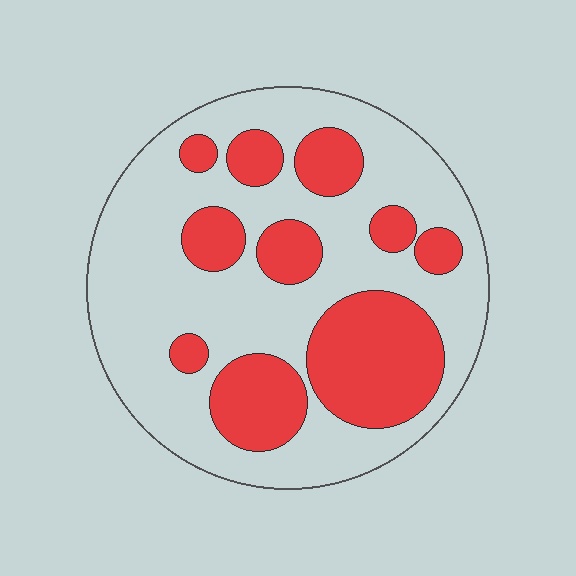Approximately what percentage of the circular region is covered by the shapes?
Approximately 35%.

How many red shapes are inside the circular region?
10.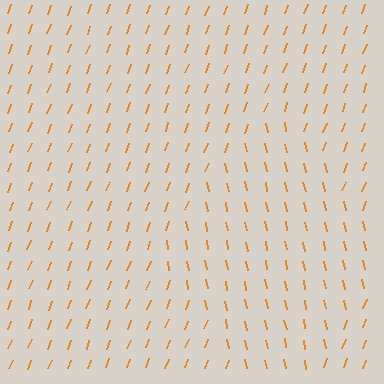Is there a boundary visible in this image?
Yes, there is a texture boundary formed by a change in line orientation.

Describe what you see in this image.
The image is filled with small orange line segments. A diamond region in the image has lines oriented differently from the surrounding lines, creating a visible texture boundary.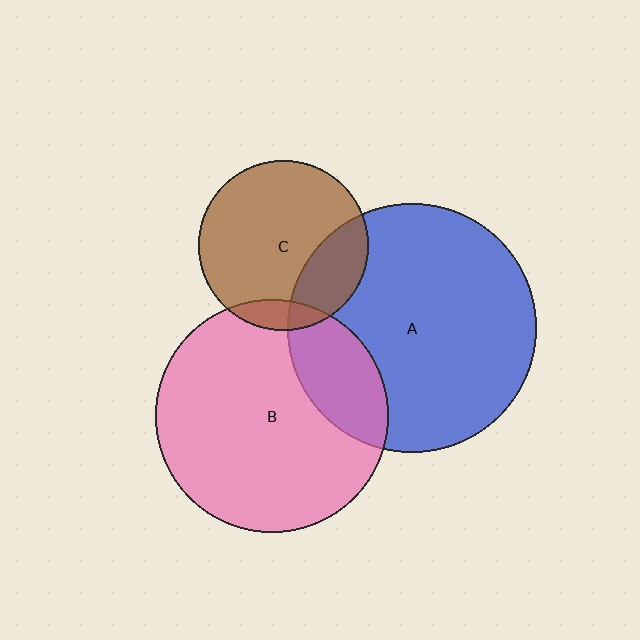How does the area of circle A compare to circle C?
Approximately 2.1 times.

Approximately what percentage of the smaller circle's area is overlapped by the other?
Approximately 25%.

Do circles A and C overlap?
Yes.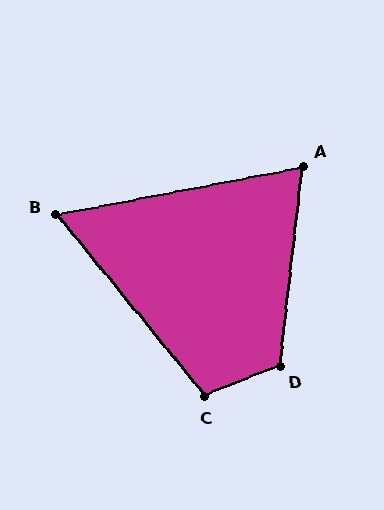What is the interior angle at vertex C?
Approximately 107 degrees (obtuse).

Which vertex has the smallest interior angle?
B, at approximately 62 degrees.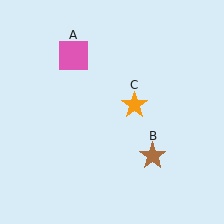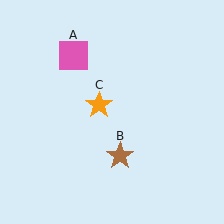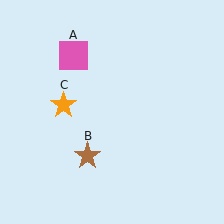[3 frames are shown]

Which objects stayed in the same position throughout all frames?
Pink square (object A) remained stationary.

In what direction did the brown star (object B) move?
The brown star (object B) moved left.